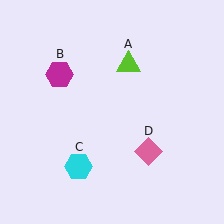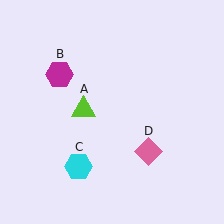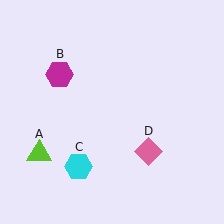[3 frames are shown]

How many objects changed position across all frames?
1 object changed position: lime triangle (object A).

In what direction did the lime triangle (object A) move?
The lime triangle (object A) moved down and to the left.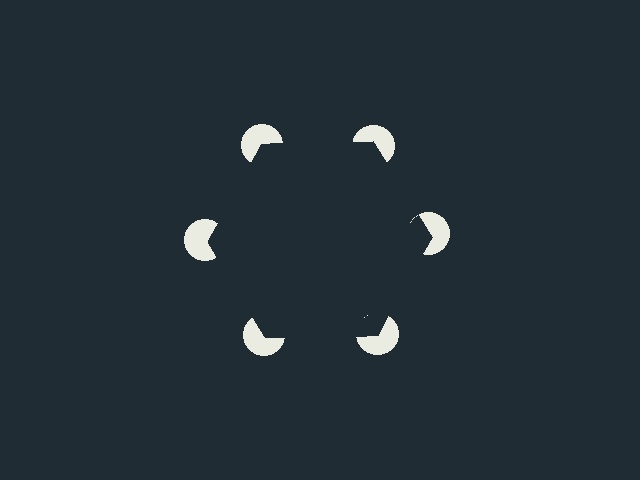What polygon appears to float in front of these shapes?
An illusory hexagon — its edges are inferred from the aligned wedge cuts in the pac-man discs, not physically drawn.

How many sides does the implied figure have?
6 sides.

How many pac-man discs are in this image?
There are 6 — one at each vertex of the illusory hexagon.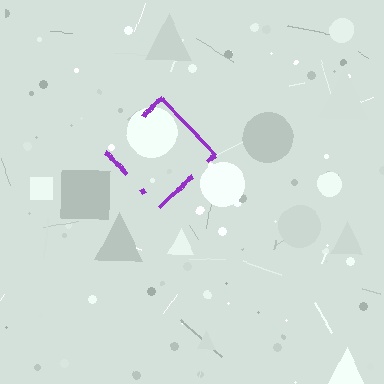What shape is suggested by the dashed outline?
The dashed outline suggests a diamond.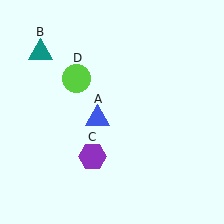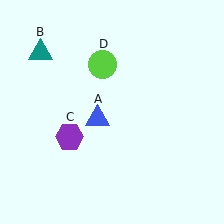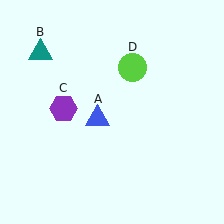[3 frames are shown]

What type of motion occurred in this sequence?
The purple hexagon (object C), lime circle (object D) rotated clockwise around the center of the scene.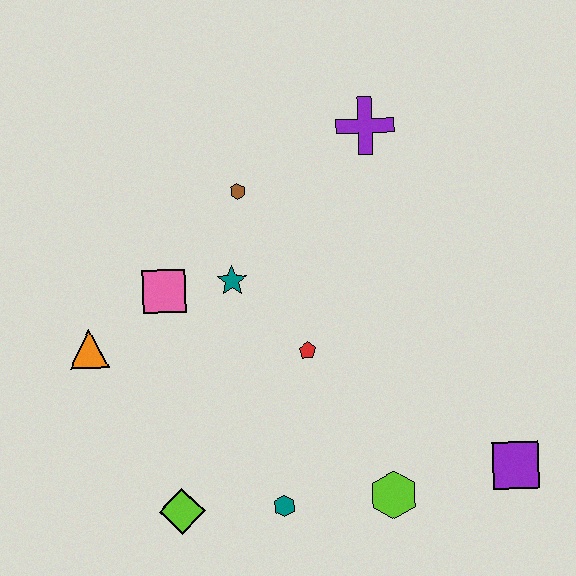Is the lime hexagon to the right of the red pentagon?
Yes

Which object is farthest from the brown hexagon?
The purple square is farthest from the brown hexagon.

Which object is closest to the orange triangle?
The pink square is closest to the orange triangle.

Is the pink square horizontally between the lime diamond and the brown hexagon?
No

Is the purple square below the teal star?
Yes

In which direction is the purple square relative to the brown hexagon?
The purple square is below the brown hexagon.